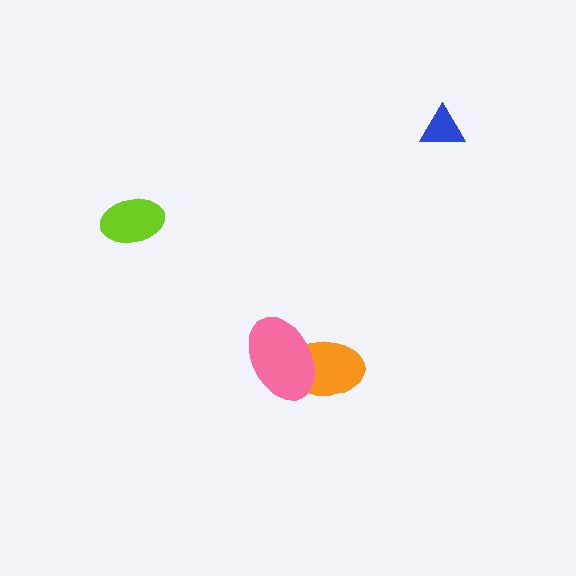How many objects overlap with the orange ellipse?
1 object overlaps with the orange ellipse.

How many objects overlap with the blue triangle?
0 objects overlap with the blue triangle.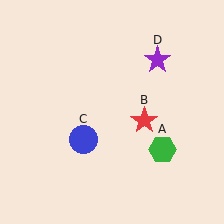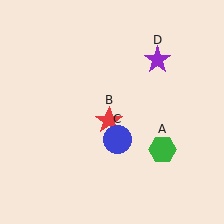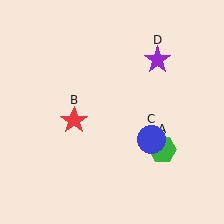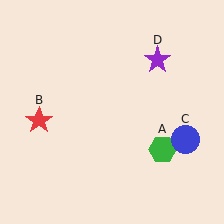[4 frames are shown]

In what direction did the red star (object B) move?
The red star (object B) moved left.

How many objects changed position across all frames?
2 objects changed position: red star (object B), blue circle (object C).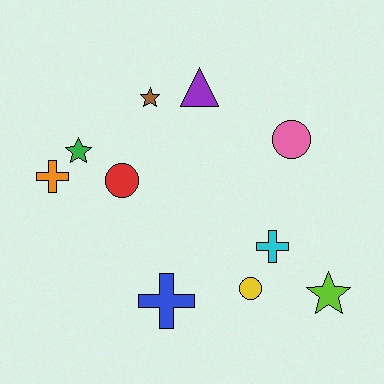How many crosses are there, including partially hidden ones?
There are 3 crosses.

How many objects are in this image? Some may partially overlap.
There are 10 objects.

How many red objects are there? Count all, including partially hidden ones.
There is 1 red object.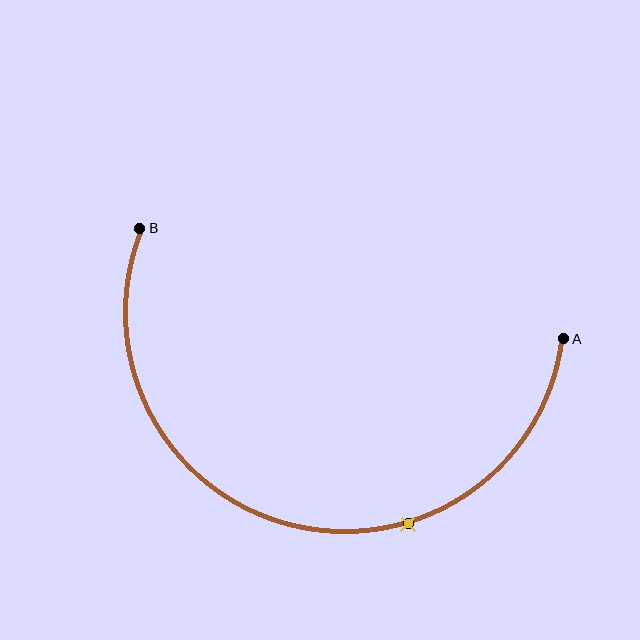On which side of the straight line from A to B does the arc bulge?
The arc bulges below the straight line connecting A and B.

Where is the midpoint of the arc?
The arc midpoint is the point on the curve farthest from the straight line joining A and B. It sits below that line.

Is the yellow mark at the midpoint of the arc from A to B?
No. The yellow mark lies on the arc but is closer to endpoint A. The arc midpoint would be at the point on the curve equidistant along the arc from both A and B.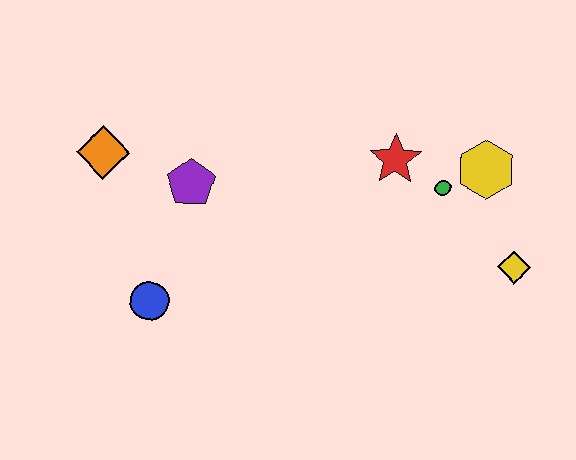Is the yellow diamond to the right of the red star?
Yes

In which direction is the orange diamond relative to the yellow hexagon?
The orange diamond is to the left of the yellow hexagon.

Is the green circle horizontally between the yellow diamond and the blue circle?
Yes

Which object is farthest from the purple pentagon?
The yellow diamond is farthest from the purple pentagon.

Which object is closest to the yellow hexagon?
The green circle is closest to the yellow hexagon.